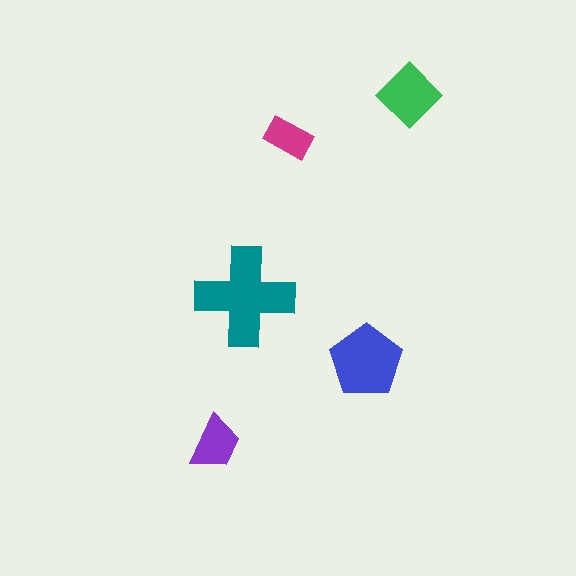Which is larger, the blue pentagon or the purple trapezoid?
The blue pentagon.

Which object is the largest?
The teal cross.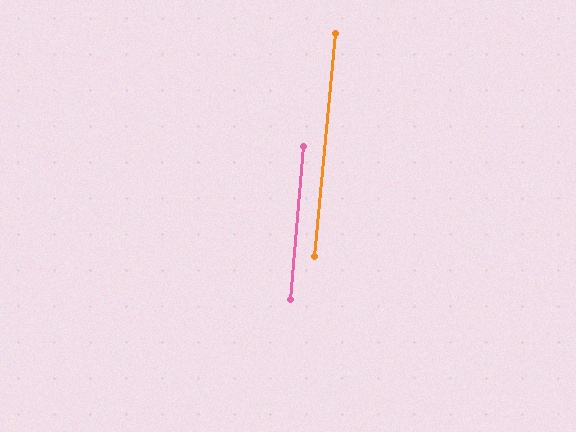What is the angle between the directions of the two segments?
Approximately 1 degree.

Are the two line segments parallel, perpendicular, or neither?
Parallel — their directions differ by only 0.5°.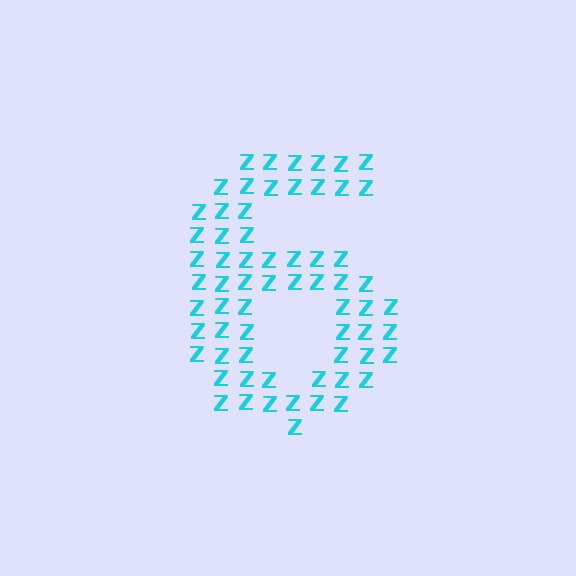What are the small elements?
The small elements are letter Z's.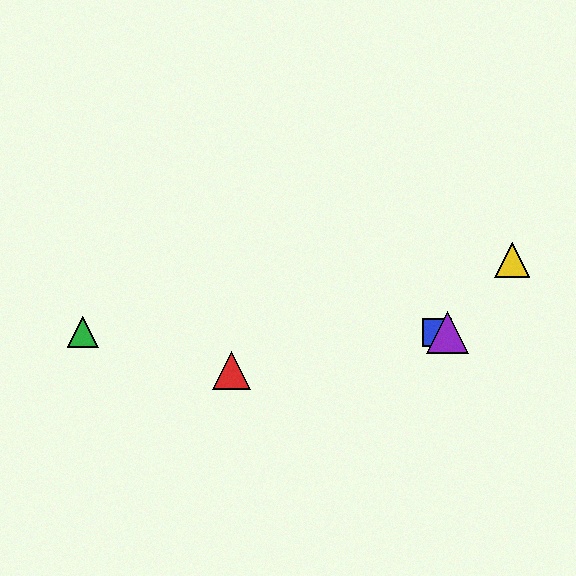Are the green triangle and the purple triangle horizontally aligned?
Yes, both are at y≈332.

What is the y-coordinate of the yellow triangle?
The yellow triangle is at y≈260.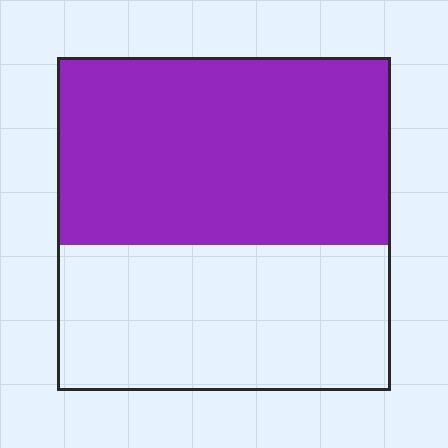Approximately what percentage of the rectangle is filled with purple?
Approximately 55%.